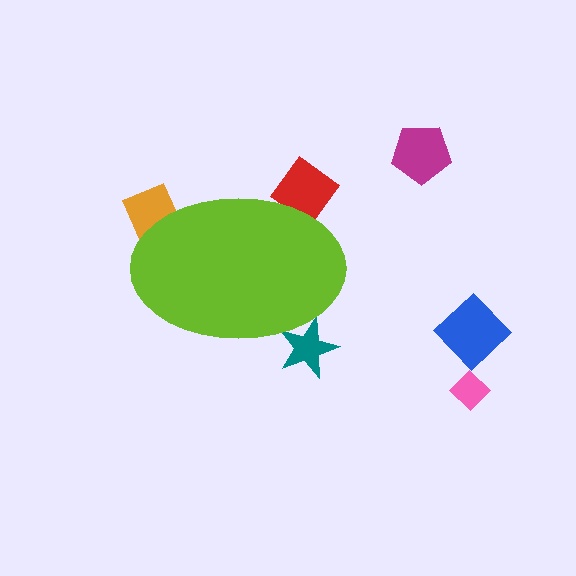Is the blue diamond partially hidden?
No, the blue diamond is fully visible.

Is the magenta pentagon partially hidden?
No, the magenta pentagon is fully visible.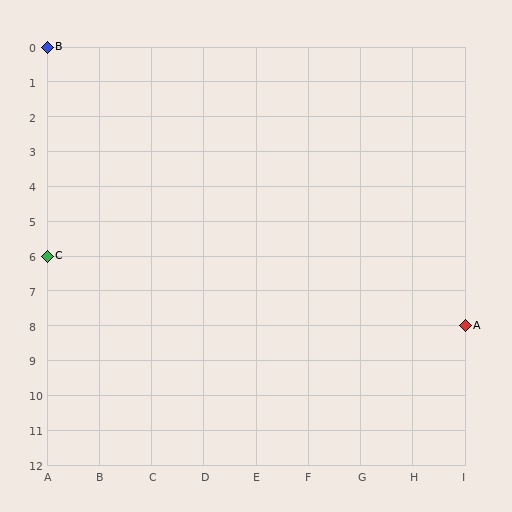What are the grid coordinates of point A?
Point A is at grid coordinates (I, 8).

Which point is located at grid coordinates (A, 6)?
Point C is at (A, 6).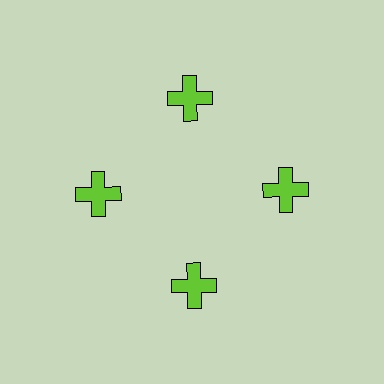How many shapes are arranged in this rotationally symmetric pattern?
There are 4 shapes, arranged in 4 groups of 1.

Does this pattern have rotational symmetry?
Yes, this pattern has 4-fold rotational symmetry. It looks the same after rotating 90 degrees around the center.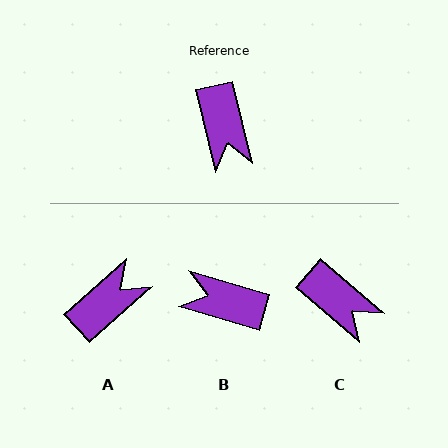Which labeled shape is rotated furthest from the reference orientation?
B, about 120 degrees away.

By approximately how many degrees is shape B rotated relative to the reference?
Approximately 120 degrees clockwise.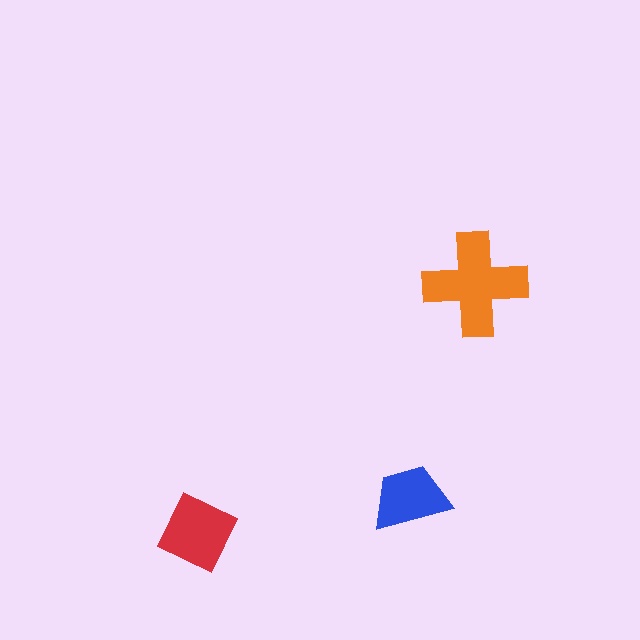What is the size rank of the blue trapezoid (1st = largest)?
3rd.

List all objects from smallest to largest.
The blue trapezoid, the red diamond, the orange cross.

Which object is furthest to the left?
The red diamond is leftmost.